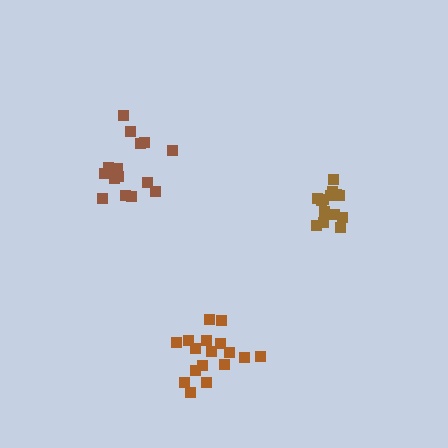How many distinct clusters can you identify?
There are 3 distinct clusters.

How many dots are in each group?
Group 1: 16 dots, Group 2: 14 dots, Group 3: 17 dots (47 total).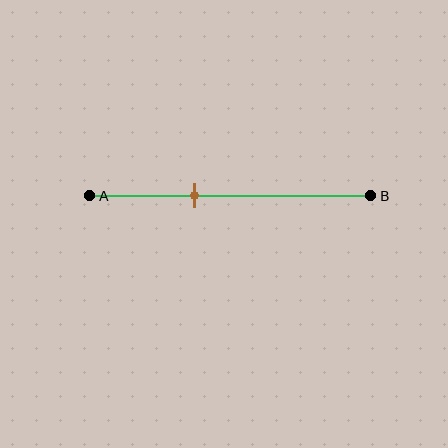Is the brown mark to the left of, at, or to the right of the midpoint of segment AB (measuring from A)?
The brown mark is to the left of the midpoint of segment AB.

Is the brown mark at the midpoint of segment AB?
No, the mark is at about 35% from A, not at the 50% midpoint.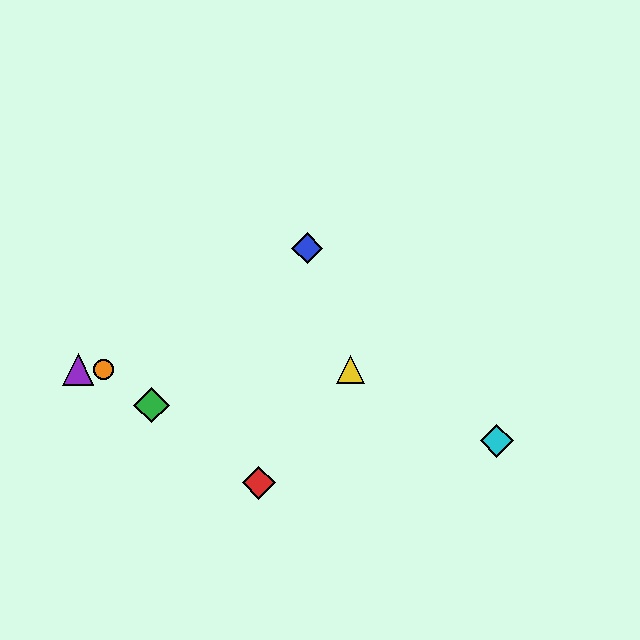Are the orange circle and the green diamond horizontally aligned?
No, the orange circle is at y≈369 and the green diamond is at y≈405.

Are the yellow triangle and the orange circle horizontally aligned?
Yes, both are at y≈369.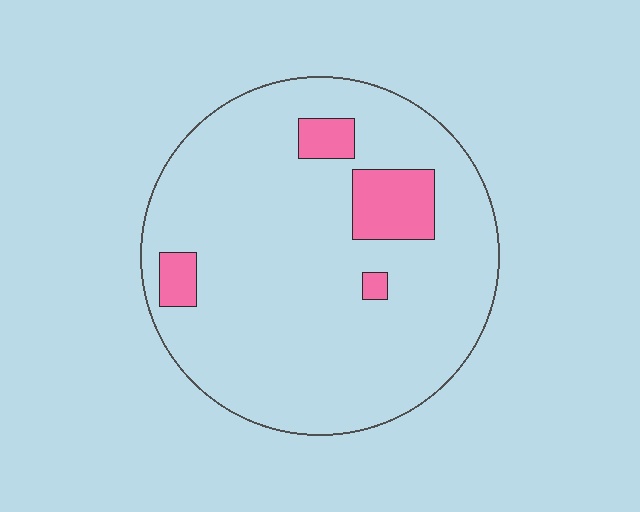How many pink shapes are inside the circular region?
4.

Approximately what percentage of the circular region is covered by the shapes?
Approximately 10%.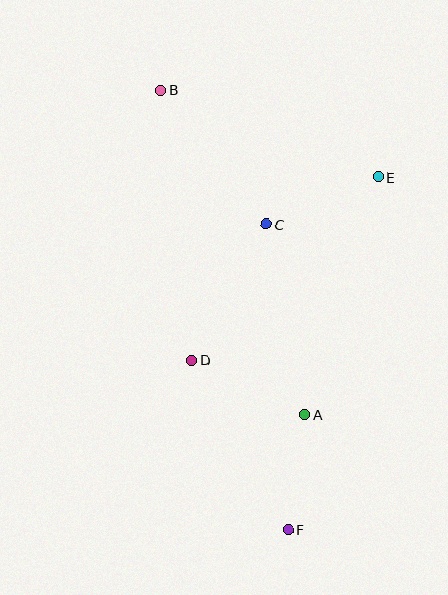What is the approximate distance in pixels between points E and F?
The distance between E and F is approximately 364 pixels.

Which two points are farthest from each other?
Points B and F are farthest from each other.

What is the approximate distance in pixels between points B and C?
The distance between B and C is approximately 171 pixels.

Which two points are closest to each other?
Points A and F are closest to each other.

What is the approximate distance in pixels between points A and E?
The distance between A and E is approximately 249 pixels.